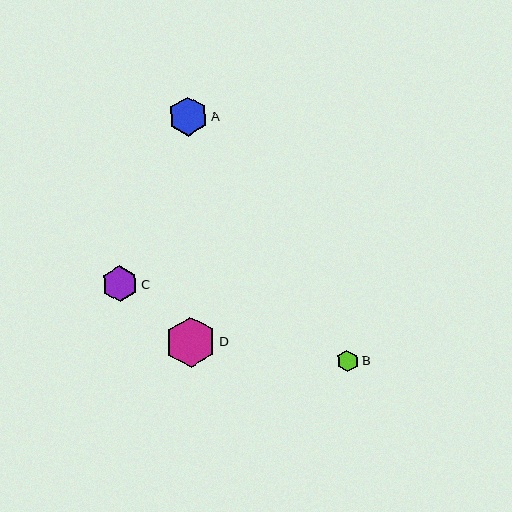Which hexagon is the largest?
Hexagon D is the largest with a size of approximately 51 pixels.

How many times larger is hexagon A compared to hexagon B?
Hexagon A is approximately 1.8 times the size of hexagon B.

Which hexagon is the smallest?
Hexagon B is the smallest with a size of approximately 22 pixels.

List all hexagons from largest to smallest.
From largest to smallest: D, A, C, B.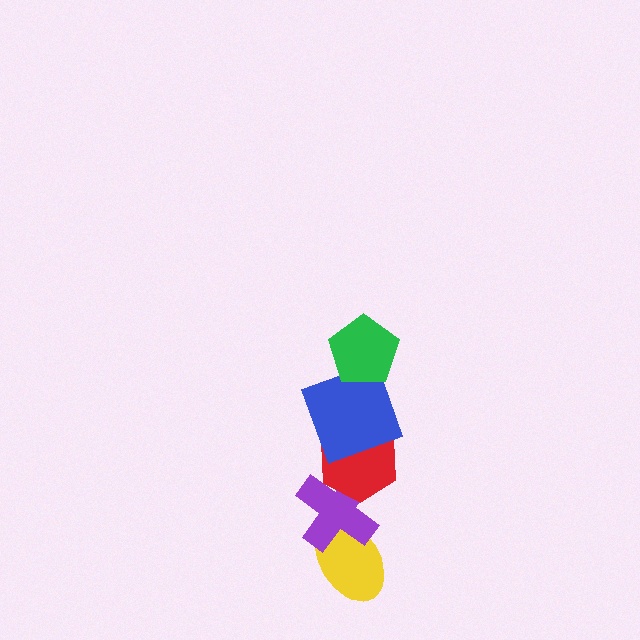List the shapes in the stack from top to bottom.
From top to bottom: the green pentagon, the blue square, the red hexagon, the purple cross, the yellow ellipse.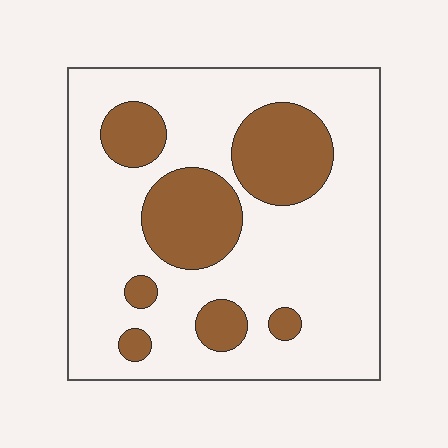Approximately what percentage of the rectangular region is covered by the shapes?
Approximately 25%.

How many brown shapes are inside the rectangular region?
7.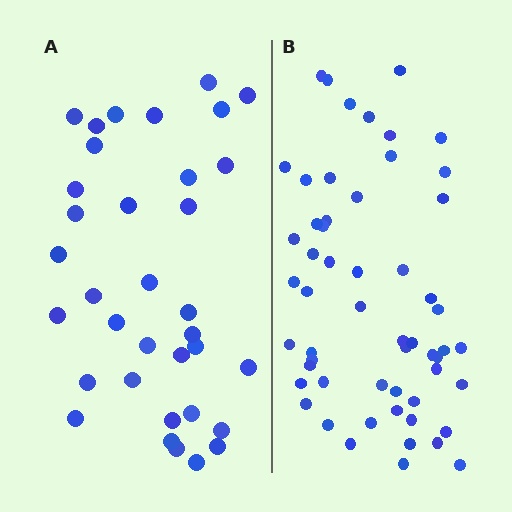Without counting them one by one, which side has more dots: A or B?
Region B (the right region) has more dots.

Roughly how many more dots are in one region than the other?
Region B has approximately 20 more dots than region A.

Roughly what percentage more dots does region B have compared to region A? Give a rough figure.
About 60% more.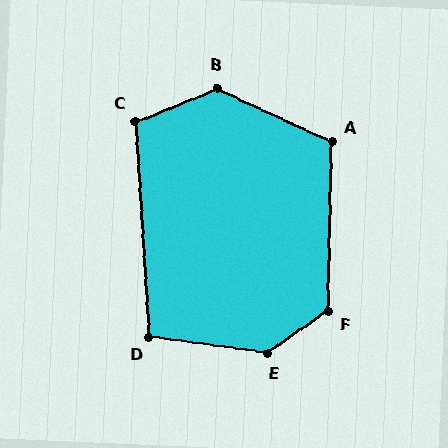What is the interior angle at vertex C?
Approximately 108 degrees (obtuse).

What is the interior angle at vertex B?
Approximately 133 degrees (obtuse).